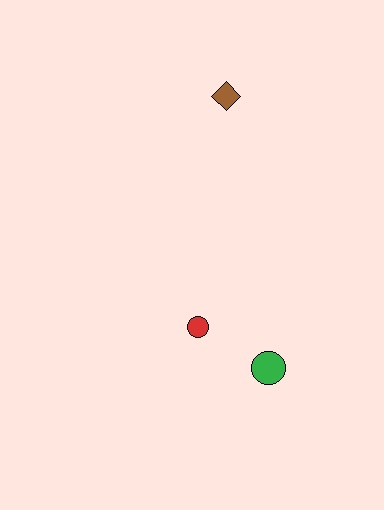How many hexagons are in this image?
There are no hexagons.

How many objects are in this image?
There are 3 objects.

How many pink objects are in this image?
There are no pink objects.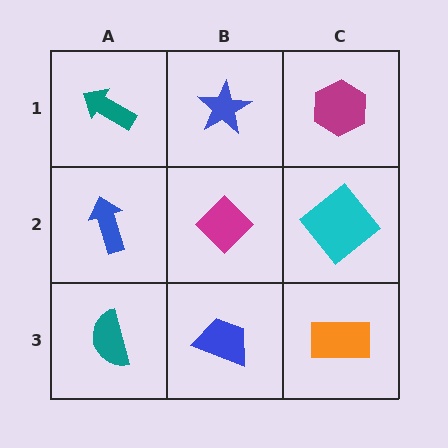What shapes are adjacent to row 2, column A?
A teal arrow (row 1, column A), a teal semicircle (row 3, column A), a magenta diamond (row 2, column B).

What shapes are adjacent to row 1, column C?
A cyan diamond (row 2, column C), a blue star (row 1, column B).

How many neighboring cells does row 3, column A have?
2.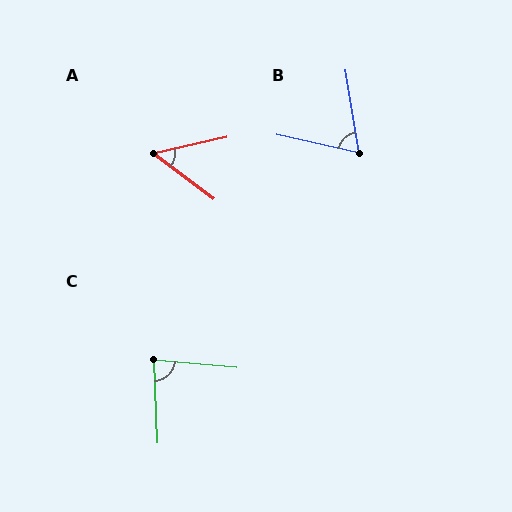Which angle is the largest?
C, at approximately 82 degrees.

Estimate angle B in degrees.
Approximately 68 degrees.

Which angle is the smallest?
A, at approximately 50 degrees.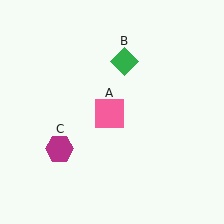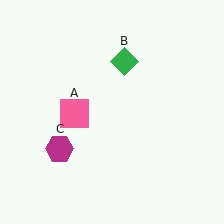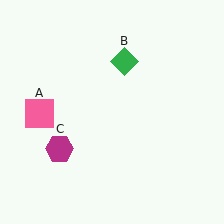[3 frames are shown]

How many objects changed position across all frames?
1 object changed position: pink square (object A).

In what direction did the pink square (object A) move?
The pink square (object A) moved left.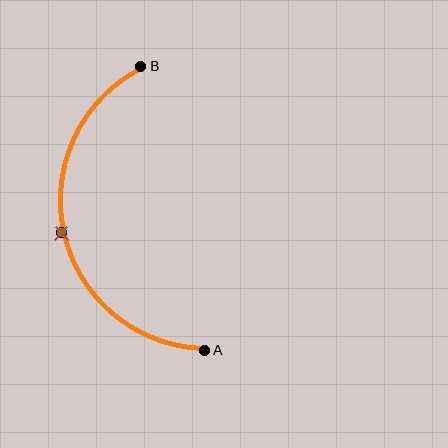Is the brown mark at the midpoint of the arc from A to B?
Yes. The brown mark lies on the arc at equal arc-length from both A and B — it is the arc midpoint.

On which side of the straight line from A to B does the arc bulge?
The arc bulges to the left of the straight line connecting A and B.